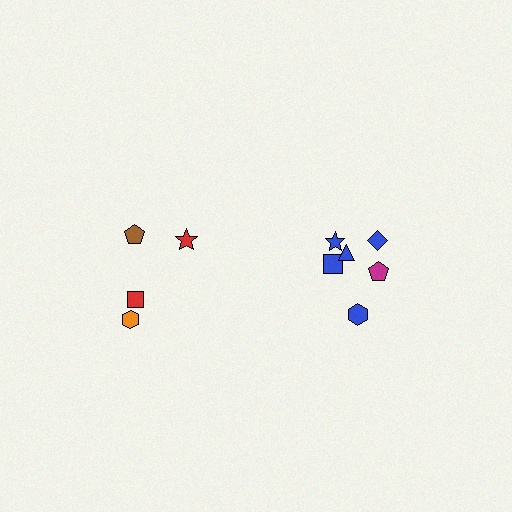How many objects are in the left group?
There are 4 objects.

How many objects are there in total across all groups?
There are 10 objects.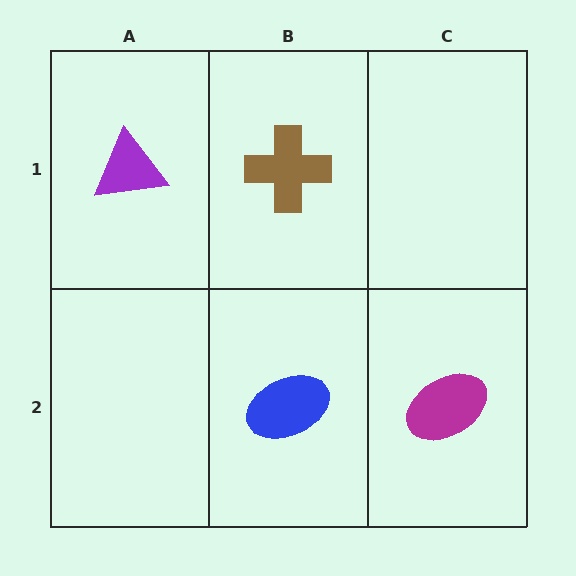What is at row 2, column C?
A magenta ellipse.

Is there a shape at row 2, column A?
No, that cell is empty.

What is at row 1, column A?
A purple triangle.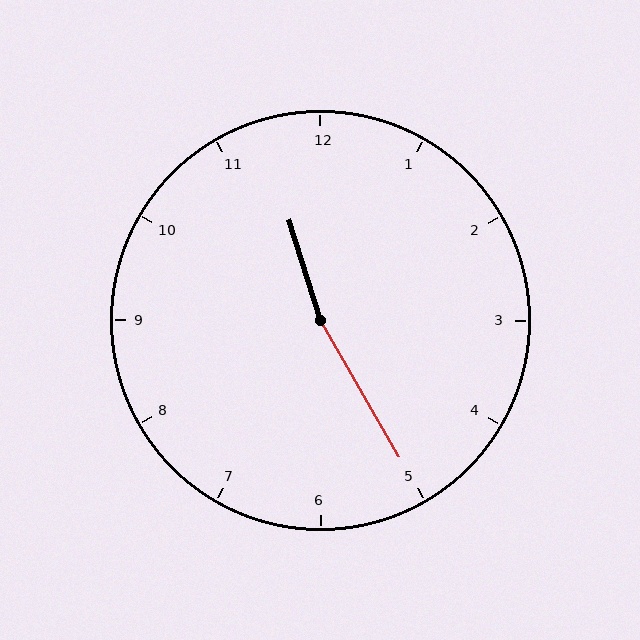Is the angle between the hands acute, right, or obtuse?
It is obtuse.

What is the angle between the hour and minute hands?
Approximately 168 degrees.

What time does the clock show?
11:25.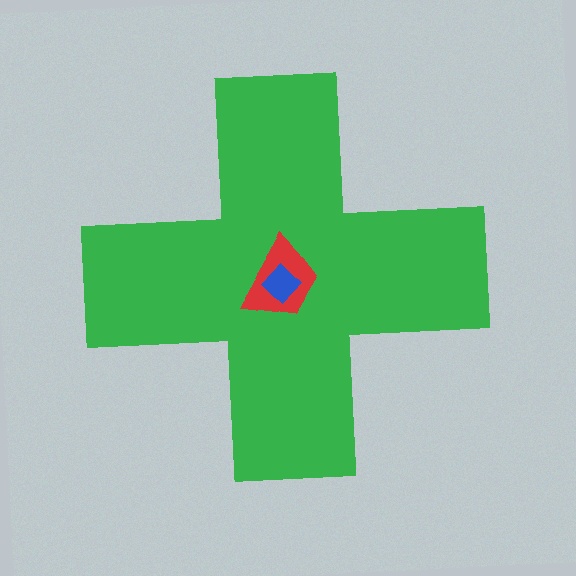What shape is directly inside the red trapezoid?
The blue diamond.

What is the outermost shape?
The green cross.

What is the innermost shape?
The blue diamond.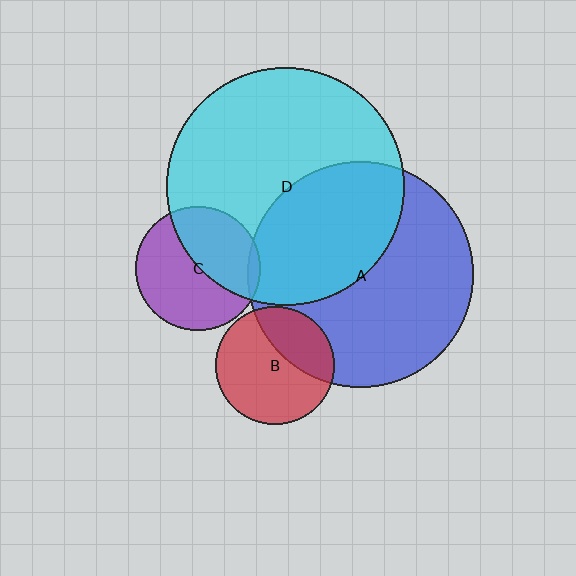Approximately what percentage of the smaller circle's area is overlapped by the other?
Approximately 40%.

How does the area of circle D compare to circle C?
Approximately 3.7 times.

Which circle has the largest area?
Circle D (cyan).